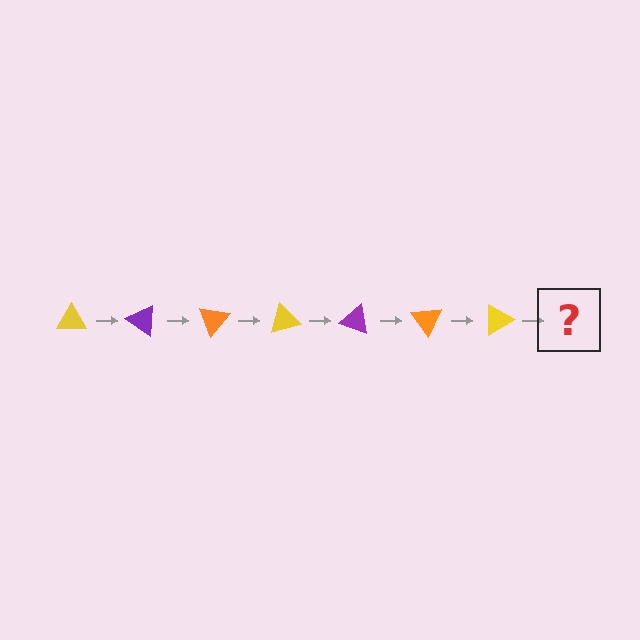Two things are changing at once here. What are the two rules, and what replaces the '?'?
The two rules are that it rotates 35 degrees each step and the color cycles through yellow, purple, and orange. The '?' should be a purple triangle, rotated 245 degrees from the start.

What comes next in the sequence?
The next element should be a purple triangle, rotated 245 degrees from the start.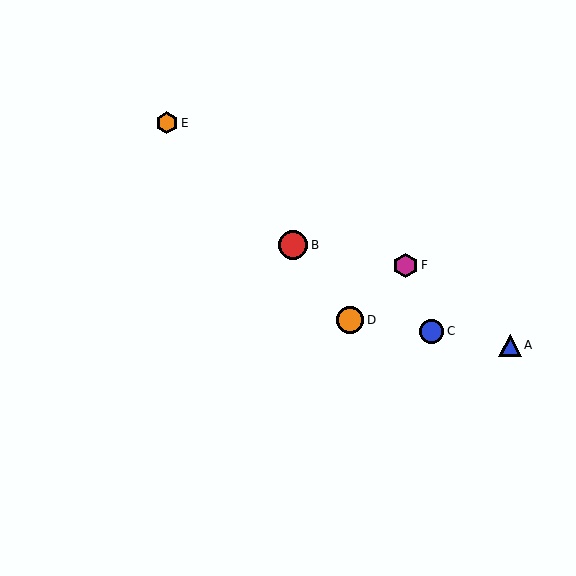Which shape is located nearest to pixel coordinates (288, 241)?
The red circle (labeled B) at (293, 245) is nearest to that location.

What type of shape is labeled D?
Shape D is an orange circle.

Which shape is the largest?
The red circle (labeled B) is the largest.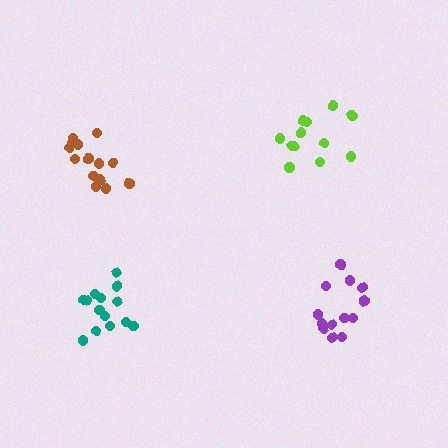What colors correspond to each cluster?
The clusters are colored: lime, brown, purple, teal.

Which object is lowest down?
The purple cluster is bottommost.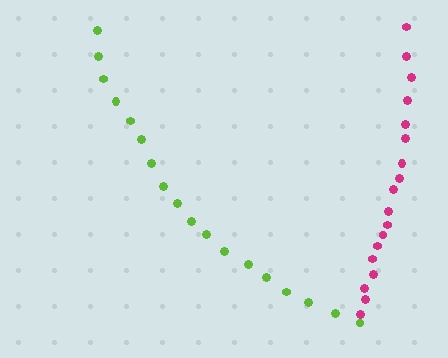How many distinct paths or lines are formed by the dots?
There are 2 distinct paths.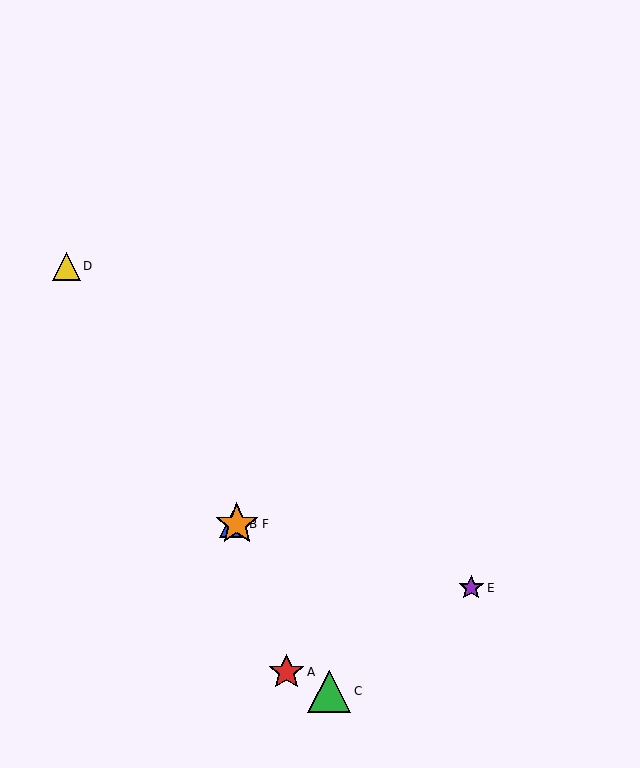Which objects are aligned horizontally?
Objects B, F are aligned horizontally.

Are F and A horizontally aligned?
No, F is at y≈524 and A is at y≈672.